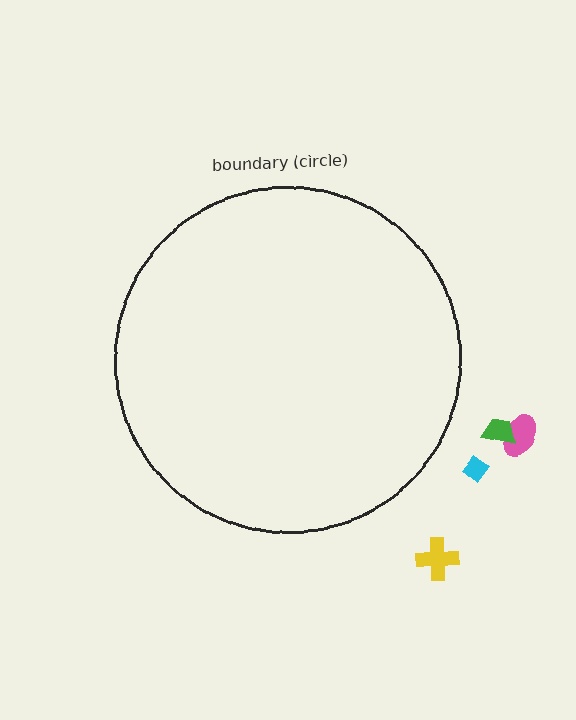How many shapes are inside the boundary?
0 inside, 4 outside.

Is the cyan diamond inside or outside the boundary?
Outside.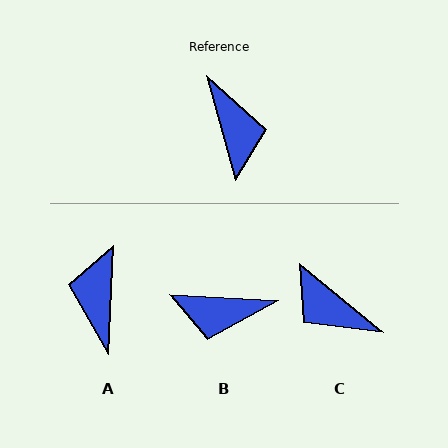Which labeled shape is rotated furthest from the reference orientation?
A, about 161 degrees away.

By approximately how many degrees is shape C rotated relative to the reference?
Approximately 145 degrees clockwise.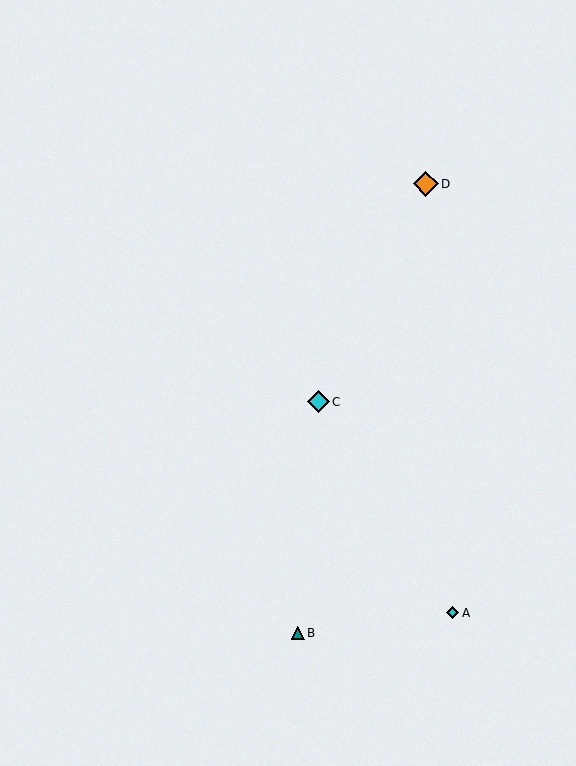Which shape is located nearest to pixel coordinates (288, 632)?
The teal triangle (labeled B) at (298, 633) is nearest to that location.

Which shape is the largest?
The orange diamond (labeled D) is the largest.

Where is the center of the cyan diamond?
The center of the cyan diamond is at (452, 613).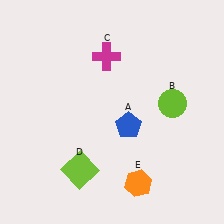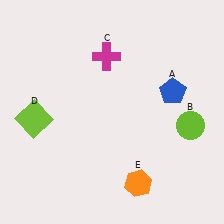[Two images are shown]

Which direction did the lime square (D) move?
The lime square (D) moved up.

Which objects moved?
The objects that moved are: the blue pentagon (A), the lime circle (B), the lime square (D).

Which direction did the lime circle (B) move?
The lime circle (B) moved down.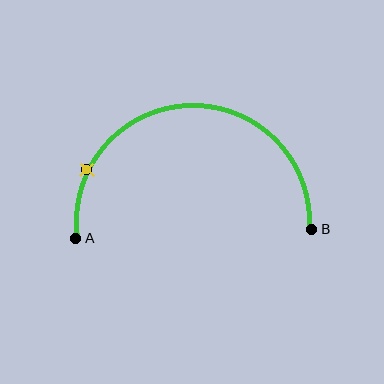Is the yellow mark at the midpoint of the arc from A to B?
No. The yellow mark lies on the arc but is closer to endpoint A. The arc midpoint would be at the point on the curve equidistant along the arc from both A and B.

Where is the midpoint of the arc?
The arc midpoint is the point on the curve farthest from the straight line joining A and B. It sits above that line.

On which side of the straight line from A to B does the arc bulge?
The arc bulges above the straight line connecting A and B.